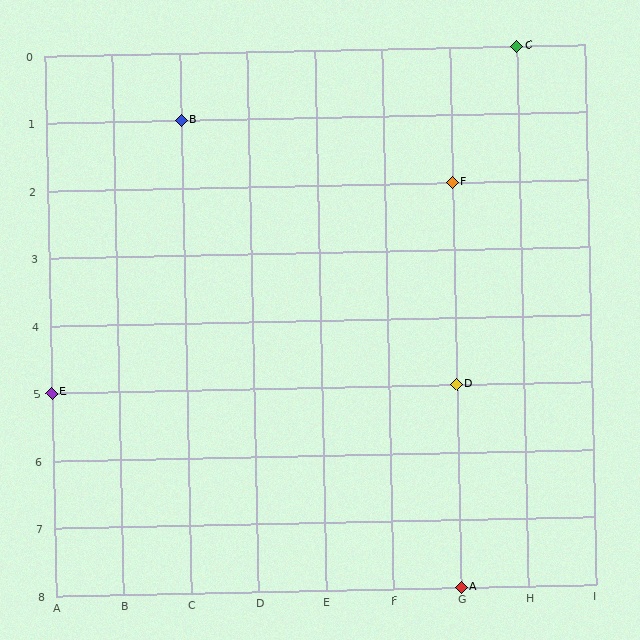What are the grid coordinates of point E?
Point E is at grid coordinates (A, 5).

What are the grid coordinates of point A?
Point A is at grid coordinates (G, 8).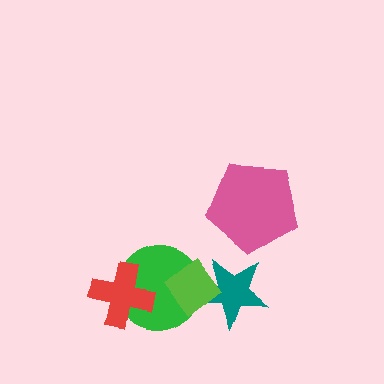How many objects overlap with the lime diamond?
2 objects overlap with the lime diamond.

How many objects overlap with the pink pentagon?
0 objects overlap with the pink pentagon.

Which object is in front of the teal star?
The lime diamond is in front of the teal star.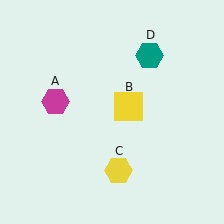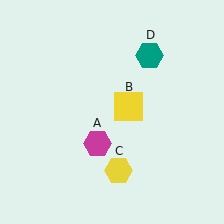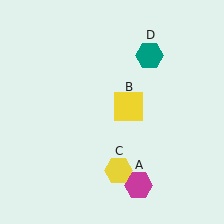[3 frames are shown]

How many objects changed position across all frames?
1 object changed position: magenta hexagon (object A).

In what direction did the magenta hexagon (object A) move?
The magenta hexagon (object A) moved down and to the right.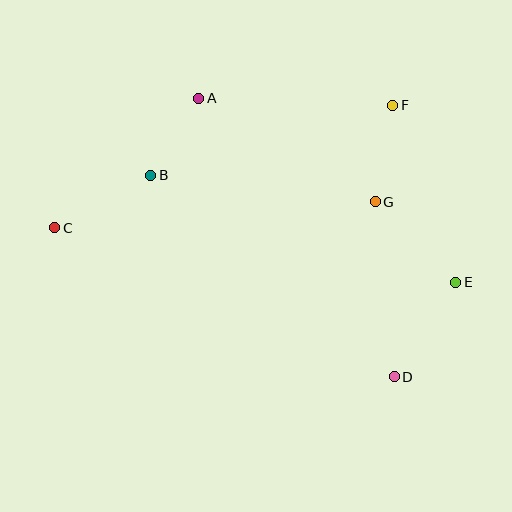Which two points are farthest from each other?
Points C and E are farthest from each other.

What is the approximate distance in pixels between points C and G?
The distance between C and G is approximately 321 pixels.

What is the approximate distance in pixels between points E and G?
The distance between E and G is approximately 114 pixels.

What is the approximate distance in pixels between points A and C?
The distance between A and C is approximately 194 pixels.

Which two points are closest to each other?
Points A and B are closest to each other.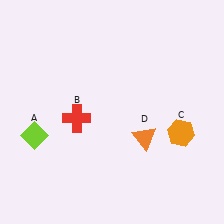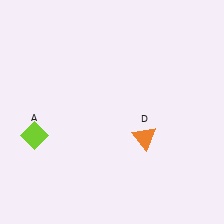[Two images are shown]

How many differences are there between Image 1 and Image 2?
There are 2 differences between the two images.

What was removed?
The red cross (B), the orange hexagon (C) were removed in Image 2.